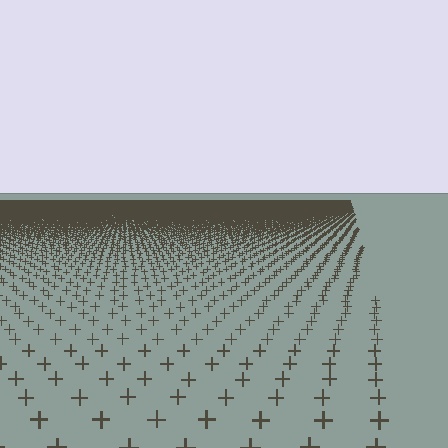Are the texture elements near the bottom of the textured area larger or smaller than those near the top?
Larger. Near the bottom, elements are closer to the viewer and appear at a bigger on-screen size.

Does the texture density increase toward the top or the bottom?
Density increases toward the top.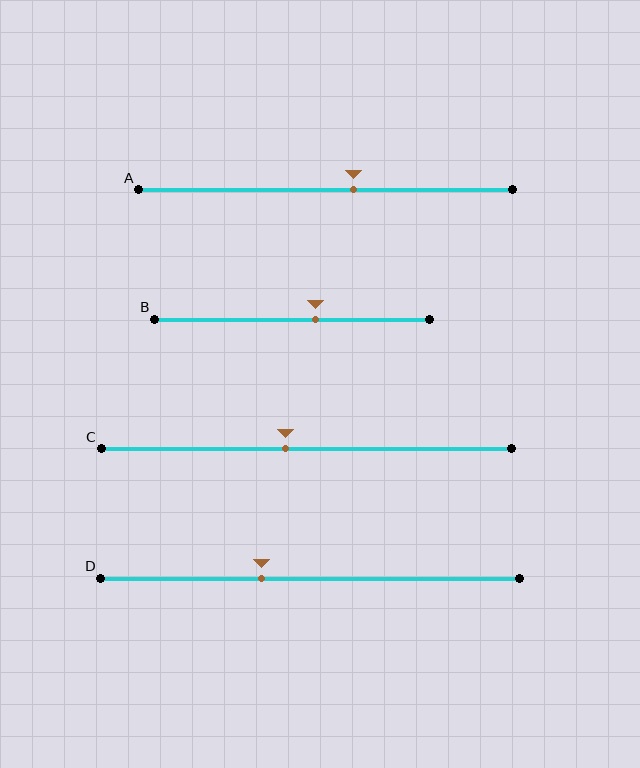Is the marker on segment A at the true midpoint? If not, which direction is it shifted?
No, the marker on segment A is shifted to the right by about 7% of the segment length.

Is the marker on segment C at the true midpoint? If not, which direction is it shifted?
No, the marker on segment C is shifted to the left by about 5% of the segment length.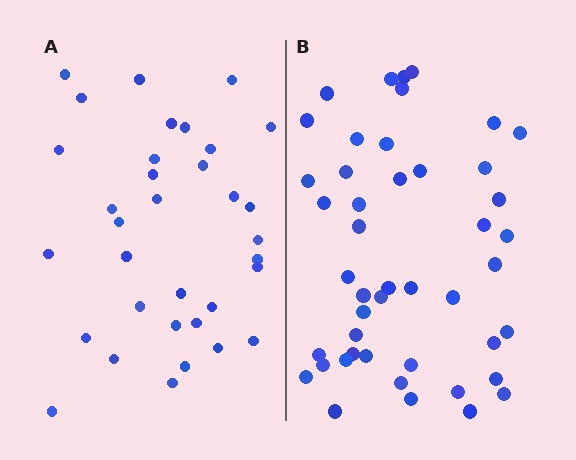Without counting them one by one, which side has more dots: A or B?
Region B (the right region) has more dots.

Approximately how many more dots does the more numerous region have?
Region B has roughly 12 or so more dots than region A.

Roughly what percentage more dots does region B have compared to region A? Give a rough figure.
About 35% more.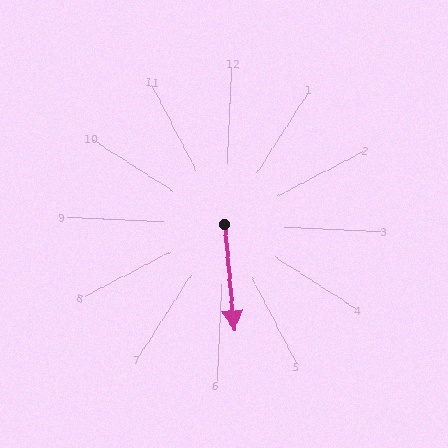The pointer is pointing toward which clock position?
Roughly 6 o'clock.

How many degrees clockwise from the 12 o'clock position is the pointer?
Approximately 172 degrees.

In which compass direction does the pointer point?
South.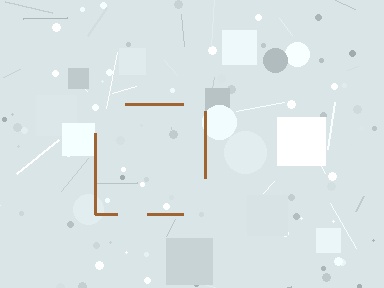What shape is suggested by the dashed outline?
The dashed outline suggests a square.